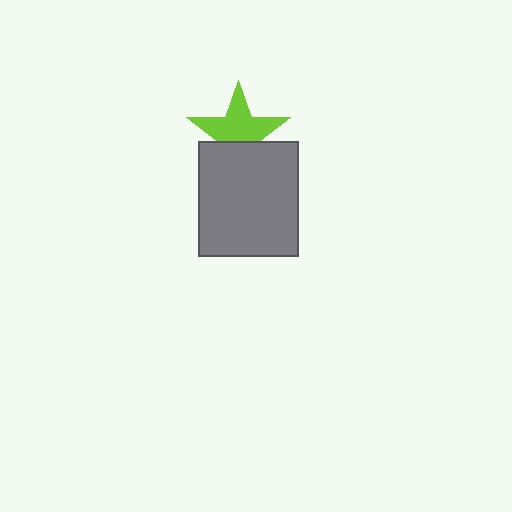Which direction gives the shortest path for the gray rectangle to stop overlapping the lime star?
Moving down gives the shortest separation.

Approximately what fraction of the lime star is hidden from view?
Roughly 36% of the lime star is hidden behind the gray rectangle.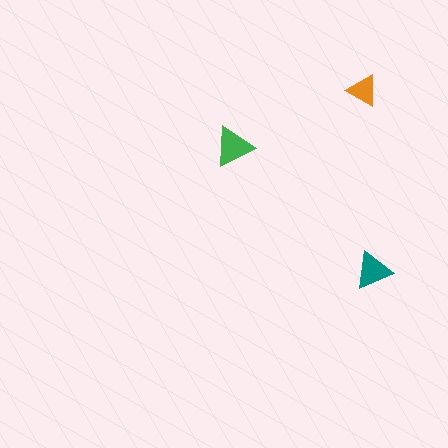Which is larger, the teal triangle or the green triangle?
The green one.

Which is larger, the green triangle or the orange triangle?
The green one.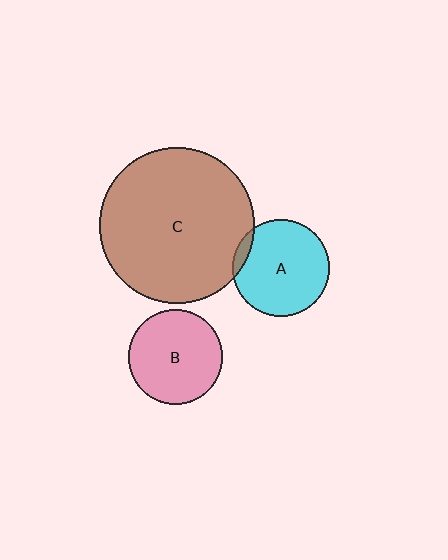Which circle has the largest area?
Circle C (brown).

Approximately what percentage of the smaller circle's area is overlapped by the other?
Approximately 5%.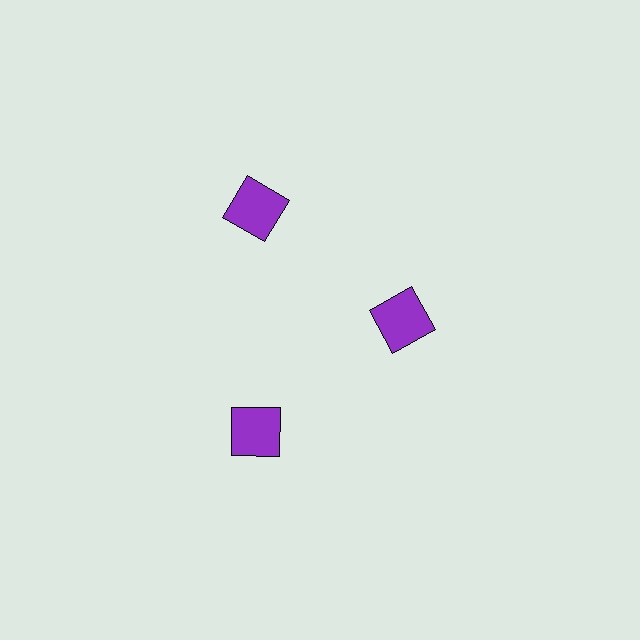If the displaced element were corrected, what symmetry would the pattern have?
It would have 3-fold rotational symmetry — the pattern would map onto itself every 120 degrees.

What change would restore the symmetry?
The symmetry would be restored by moving it outward, back onto the ring so that all 3 squares sit at equal angles and equal distance from the center.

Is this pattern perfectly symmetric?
No. The 3 purple squares are arranged in a ring, but one element near the 3 o'clock position is pulled inward toward the center, breaking the 3-fold rotational symmetry.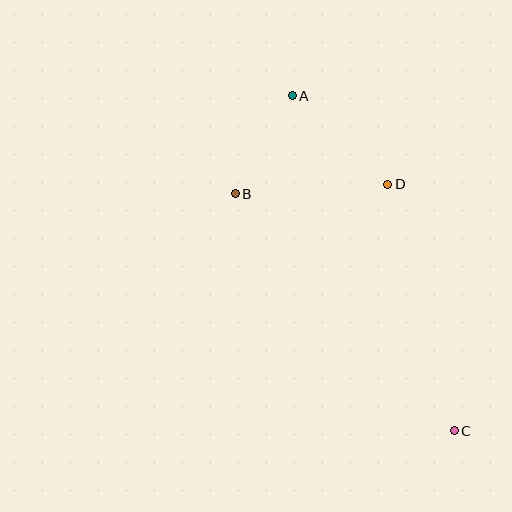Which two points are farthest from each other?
Points A and C are farthest from each other.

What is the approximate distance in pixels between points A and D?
The distance between A and D is approximately 130 pixels.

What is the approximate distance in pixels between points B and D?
The distance between B and D is approximately 153 pixels.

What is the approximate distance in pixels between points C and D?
The distance between C and D is approximately 255 pixels.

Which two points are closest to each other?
Points A and B are closest to each other.